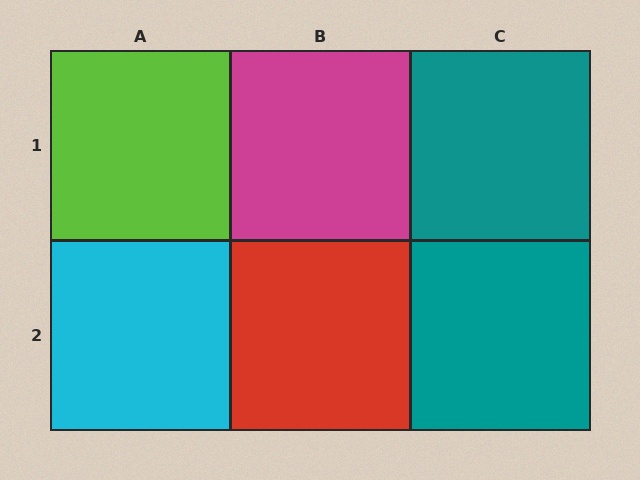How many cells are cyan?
1 cell is cyan.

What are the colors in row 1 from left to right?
Lime, magenta, teal.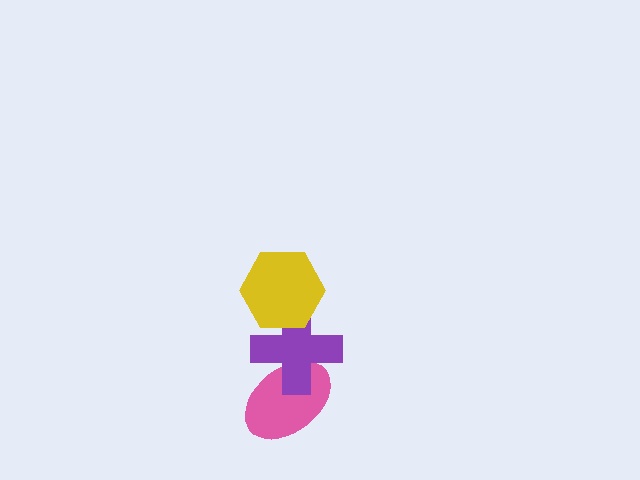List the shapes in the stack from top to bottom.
From top to bottom: the yellow hexagon, the purple cross, the pink ellipse.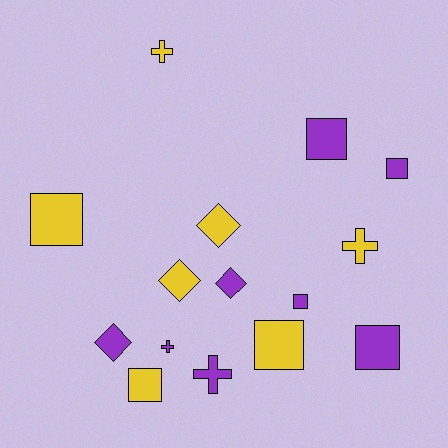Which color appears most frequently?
Purple, with 8 objects.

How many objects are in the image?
There are 15 objects.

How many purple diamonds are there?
There are 2 purple diamonds.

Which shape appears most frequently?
Square, with 7 objects.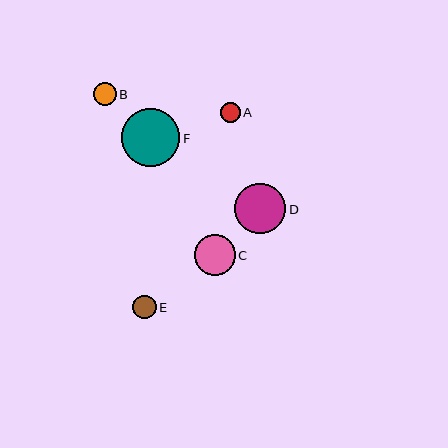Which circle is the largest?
Circle F is the largest with a size of approximately 58 pixels.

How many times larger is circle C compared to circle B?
Circle C is approximately 1.8 times the size of circle B.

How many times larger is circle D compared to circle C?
Circle D is approximately 1.3 times the size of circle C.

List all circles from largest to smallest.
From largest to smallest: F, D, C, E, B, A.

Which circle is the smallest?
Circle A is the smallest with a size of approximately 20 pixels.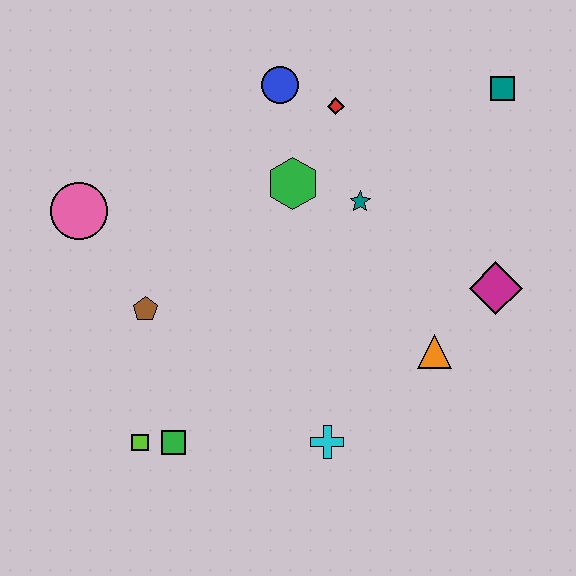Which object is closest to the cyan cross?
The orange triangle is closest to the cyan cross.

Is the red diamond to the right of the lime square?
Yes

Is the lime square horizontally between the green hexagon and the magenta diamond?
No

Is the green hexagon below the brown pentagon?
No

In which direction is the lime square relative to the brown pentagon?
The lime square is below the brown pentagon.